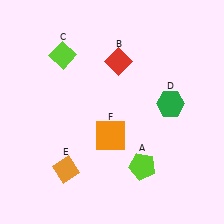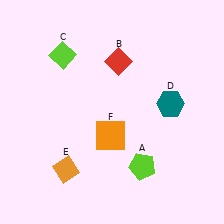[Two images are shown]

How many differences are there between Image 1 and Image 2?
There is 1 difference between the two images.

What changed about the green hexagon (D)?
In Image 1, D is green. In Image 2, it changed to teal.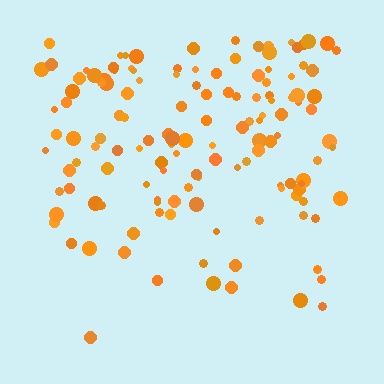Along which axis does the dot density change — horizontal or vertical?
Vertical.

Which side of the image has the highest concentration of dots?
The top.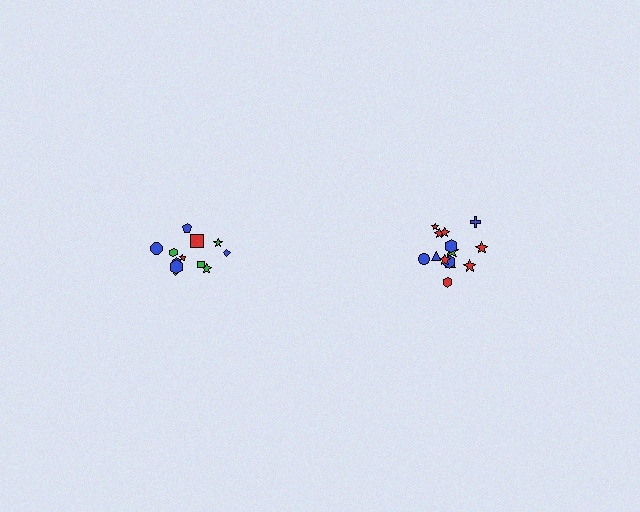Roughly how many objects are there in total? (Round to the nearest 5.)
Roughly 25 objects in total.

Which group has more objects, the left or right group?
The right group.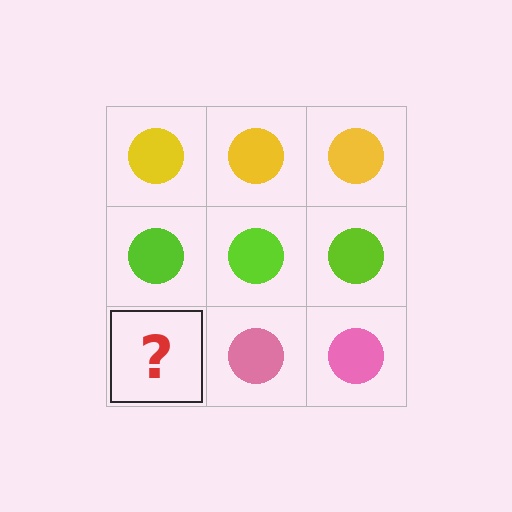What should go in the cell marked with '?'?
The missing cell should contain a pink circle.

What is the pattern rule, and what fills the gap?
The rule is that each row has a consistent color. The gap should be filled with a pink circle.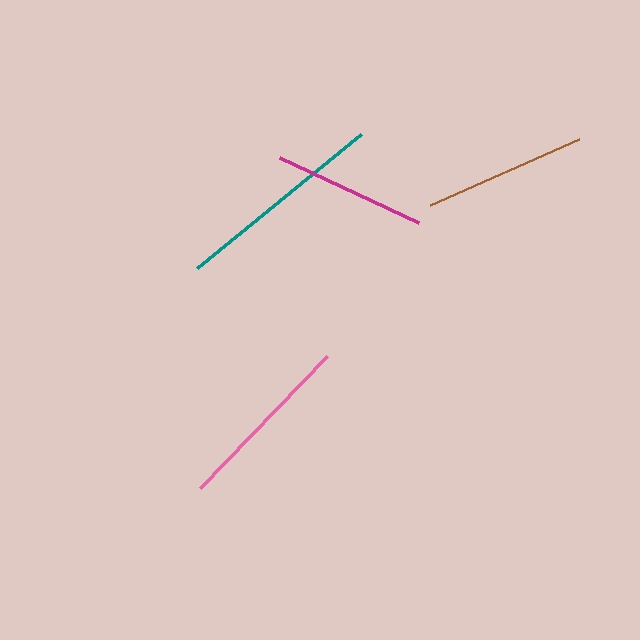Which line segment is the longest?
The teal line is the longest at approximately 211 pixels.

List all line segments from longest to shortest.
From longest to shortest: teal, pink, brown, magenta.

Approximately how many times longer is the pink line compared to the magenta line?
The pink line is approximately 1.2 times the length of the magenta line.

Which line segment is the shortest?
The magenta line is the shortest at approximately 154 pixels.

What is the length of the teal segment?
The teal segment is approximately 211 pixels long.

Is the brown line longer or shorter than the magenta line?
The brown line is longer than the magenta line.